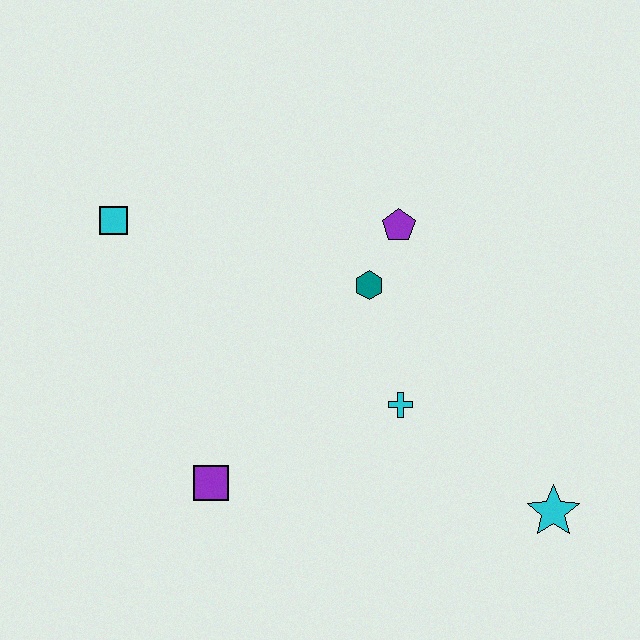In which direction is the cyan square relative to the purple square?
The cyan square is above the purple square.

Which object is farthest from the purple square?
The cyan star is farthest from the purple square.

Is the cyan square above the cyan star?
Yes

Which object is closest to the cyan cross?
The teal hexagon is closest to the cyan cross.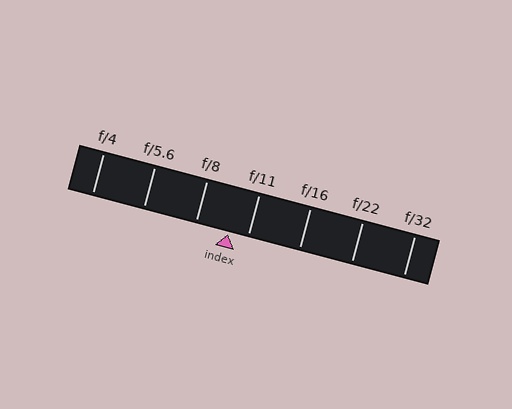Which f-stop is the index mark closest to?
The index mark is closest to f/11.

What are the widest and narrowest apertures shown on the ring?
The widest aperture shown is f/4 and the narrowest is f/32.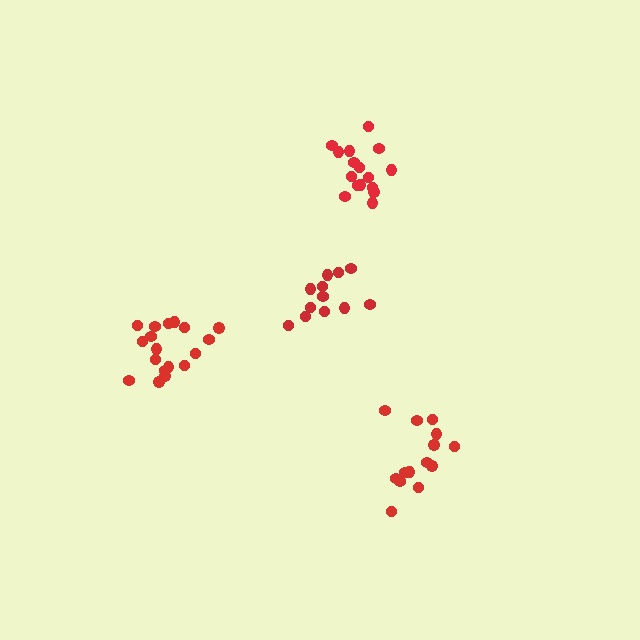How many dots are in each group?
Group 1: 12 dots, Group 2: 14 dots, Group 3: 16 dots, Group 4: 18 dots (60 total).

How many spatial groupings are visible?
There are 4 spatial groupings.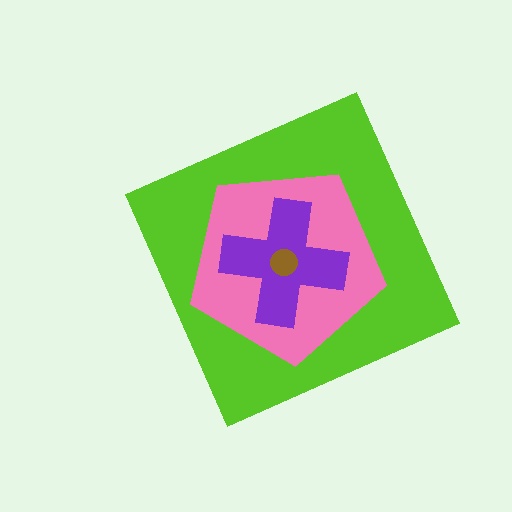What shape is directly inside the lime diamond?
The pink pentagon.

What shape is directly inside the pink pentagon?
The purple cross.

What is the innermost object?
The brown circle.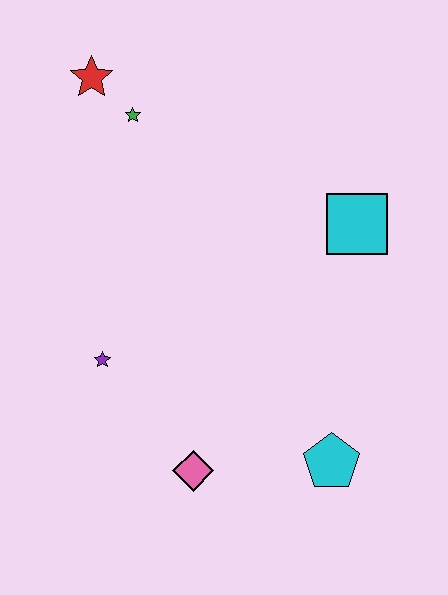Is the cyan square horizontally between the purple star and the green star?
No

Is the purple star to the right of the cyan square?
No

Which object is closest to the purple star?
The pink diamond is closest to the purple star.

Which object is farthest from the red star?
The cyan pentagon is farthest from the red star.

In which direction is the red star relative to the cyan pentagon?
The red star is above the cyan pentagon.